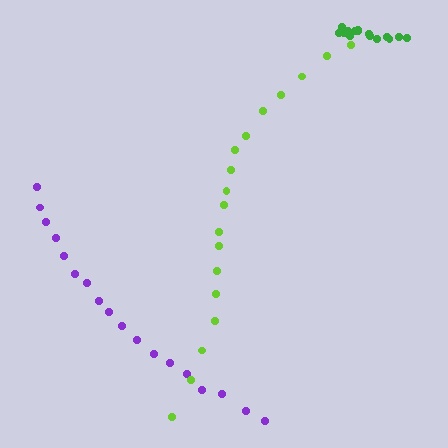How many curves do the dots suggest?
There are 3 distinct paths.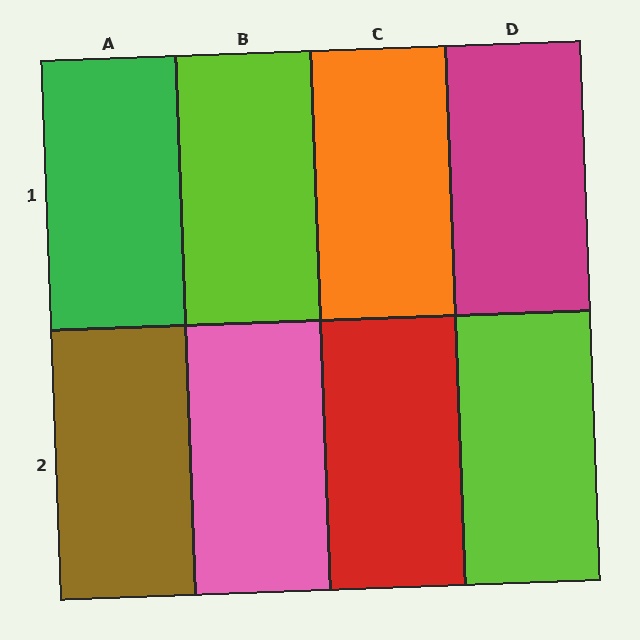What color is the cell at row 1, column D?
Magenta.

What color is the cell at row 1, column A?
Green.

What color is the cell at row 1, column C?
Orange.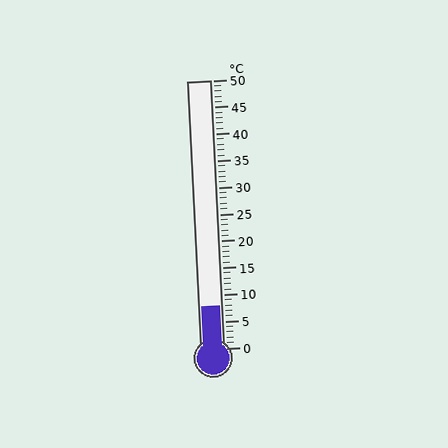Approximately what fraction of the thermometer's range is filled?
The thermometer is filled to approximately 15% of its range.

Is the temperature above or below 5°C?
The temperature is above 5°C.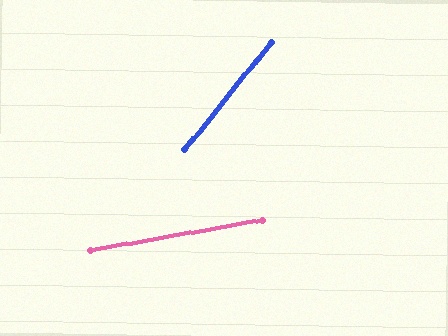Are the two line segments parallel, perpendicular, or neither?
Neither parallel nor perpendicular — they differ by about 41°.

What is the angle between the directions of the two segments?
Approximately 41 degrees.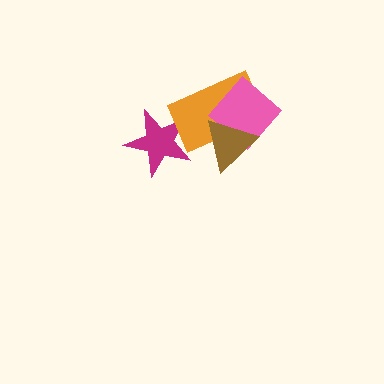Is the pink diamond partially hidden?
Yes, it is partially covered by another shape.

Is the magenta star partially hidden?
Yes, it is partially covered by another shape.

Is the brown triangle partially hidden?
No, no other shape covers it.